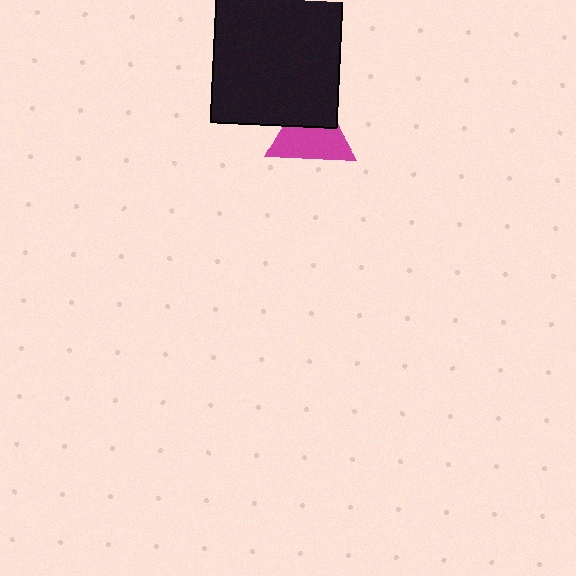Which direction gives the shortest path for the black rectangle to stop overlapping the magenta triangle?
Moving up gives the shortest separation.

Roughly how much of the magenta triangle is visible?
About half of it is visible (roughly 61%).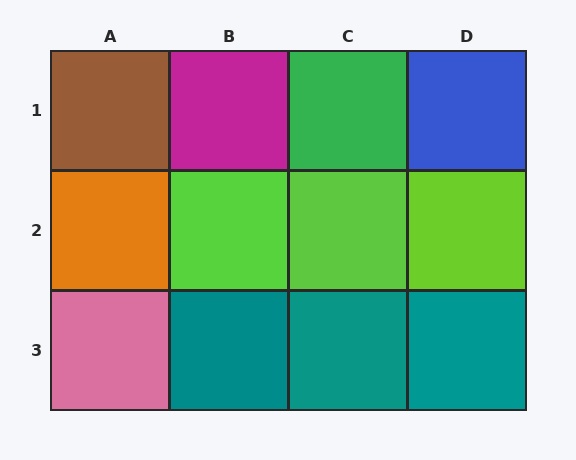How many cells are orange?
1 cell is orange.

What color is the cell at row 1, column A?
Brown.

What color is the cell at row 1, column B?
Magenta.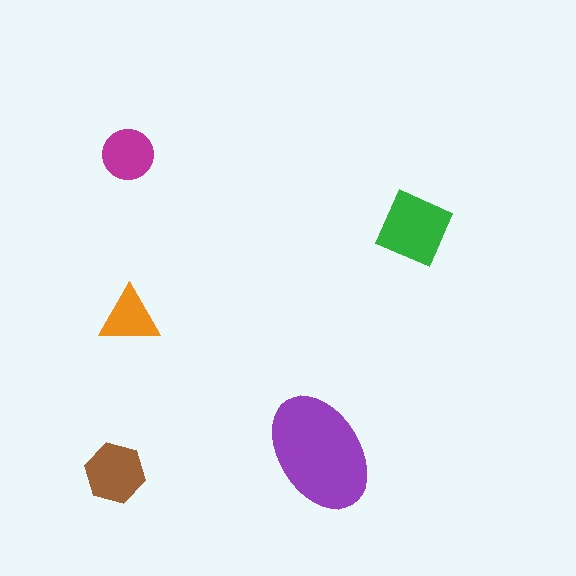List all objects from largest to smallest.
The purple ellipse, the green diamond, the brown hexagon, the magenta circle, the orange triangle.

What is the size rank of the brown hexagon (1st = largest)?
3rd.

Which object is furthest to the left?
The brown hexagon is leftmost.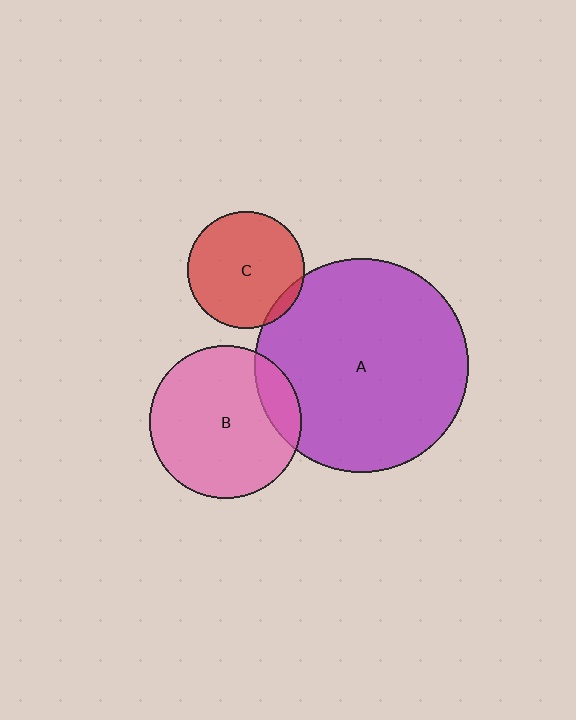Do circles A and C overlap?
Yes.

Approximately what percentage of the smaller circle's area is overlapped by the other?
Approximately 5%.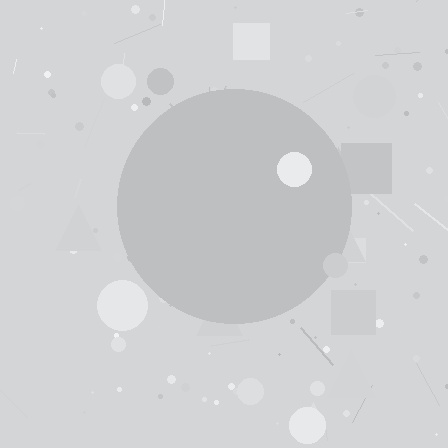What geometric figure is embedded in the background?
A circle is embedded in the background.